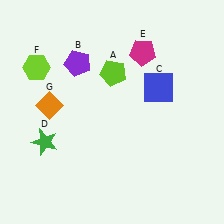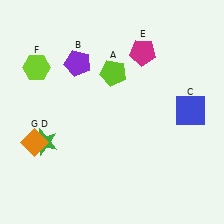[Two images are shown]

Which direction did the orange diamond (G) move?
The orange diamond (G) moved down.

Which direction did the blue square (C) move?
The blue square (C) moved right.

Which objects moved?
The objects that moved are: the blue square (C), the orange diamond (G).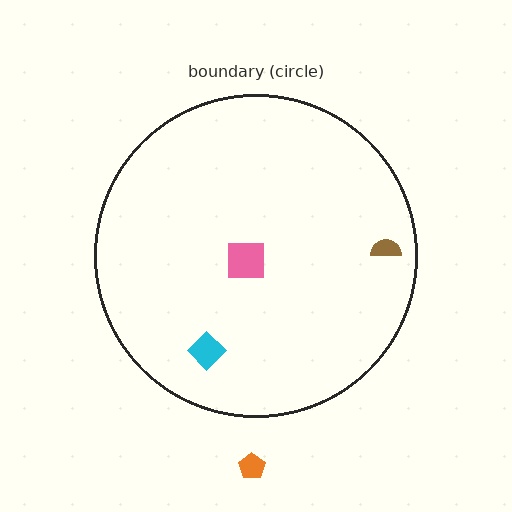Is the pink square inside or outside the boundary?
Inside.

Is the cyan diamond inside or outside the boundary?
Inside.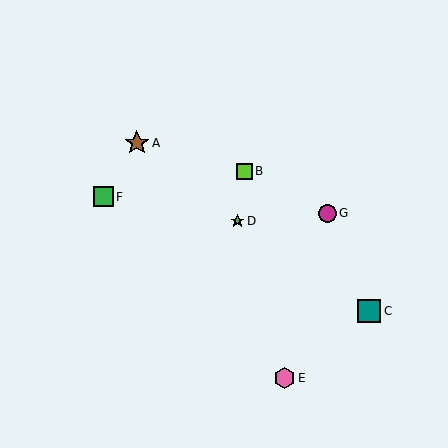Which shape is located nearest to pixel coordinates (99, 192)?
The green square (labeled F) at (103, 197) is nearest to that location.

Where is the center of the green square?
The center of the green square is at (103, 197).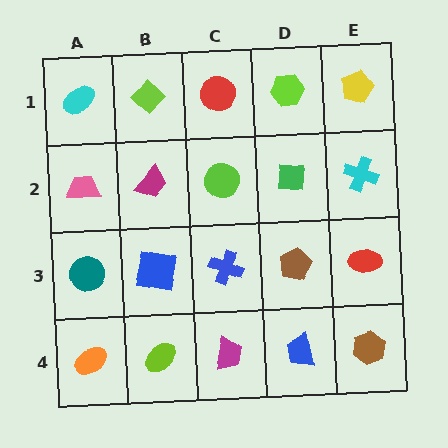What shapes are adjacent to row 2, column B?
A lime diamond (row 1, column B), a blue square (row 3, column B), a pink trapezoid (row 2, column A), a lime circle (row 2, column C).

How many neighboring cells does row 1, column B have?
3.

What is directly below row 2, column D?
A brown pentagon.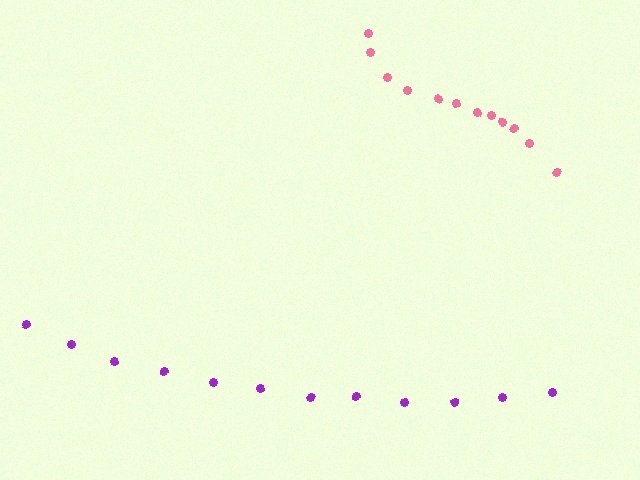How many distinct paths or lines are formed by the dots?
There are 2 distinct paths.